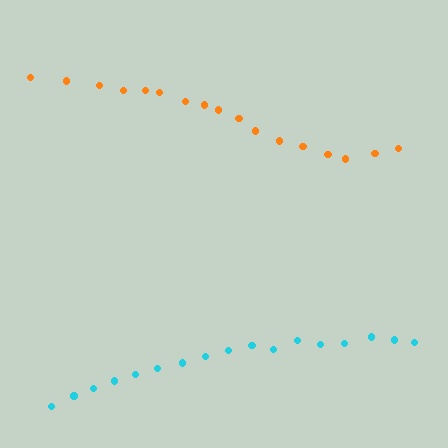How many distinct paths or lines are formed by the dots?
There are 2 distinct paths.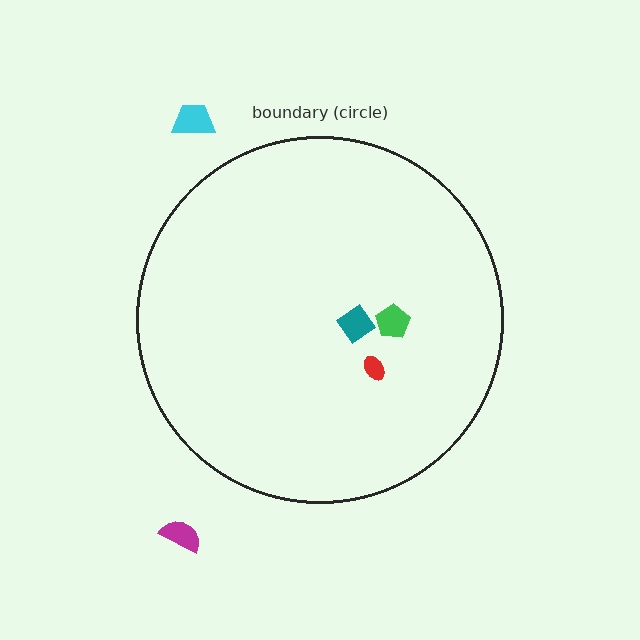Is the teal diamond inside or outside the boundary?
Inside.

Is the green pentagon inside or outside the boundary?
Inside.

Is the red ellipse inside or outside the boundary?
Inside.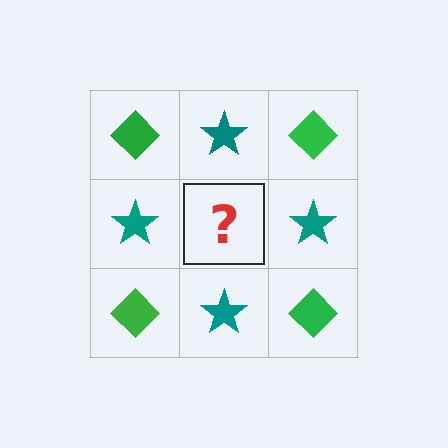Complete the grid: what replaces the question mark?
The question mark should be replaced with a green diamond.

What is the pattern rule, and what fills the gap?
The rule is that it alternates green diamond and teal star in a checkerboard pattern. The gap should be filled with a green diamond.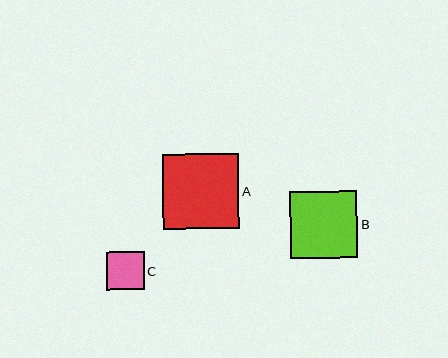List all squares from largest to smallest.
From largest to smallest: A, B, C.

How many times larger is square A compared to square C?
Square A is approximately 2.0 times the size of square C.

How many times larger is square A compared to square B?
Square A is approximately 1.1 times the size of square B.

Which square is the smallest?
Square C is the smallest with a size of approximately 38 pixels.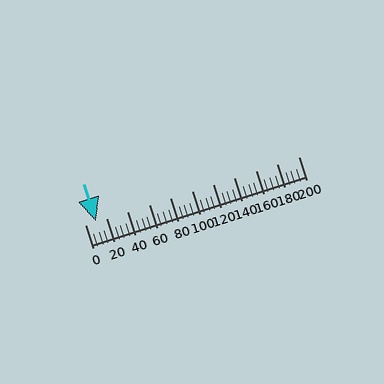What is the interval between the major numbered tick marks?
The major tick marks are spaced 20 units apart.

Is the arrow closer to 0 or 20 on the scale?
The arrow is closer to 20.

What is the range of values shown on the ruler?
The ruler shows values from 0 to 200.